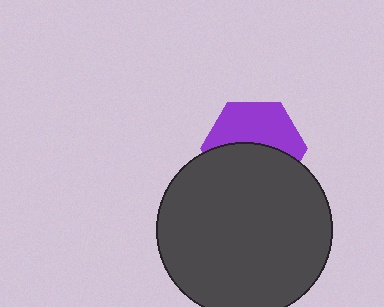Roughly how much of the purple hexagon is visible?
About half of it is visible (roughly 49%).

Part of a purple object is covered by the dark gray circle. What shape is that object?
It is a hexagon.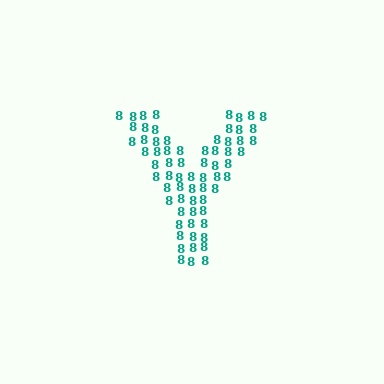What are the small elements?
The small elements are digit 8's.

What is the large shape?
The large shape is the letter Y.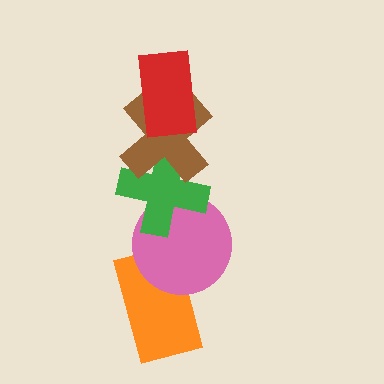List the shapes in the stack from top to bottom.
From top to bottom: the red rectangle, the brown cross, the green cross, the pink circle, the orange rectangle.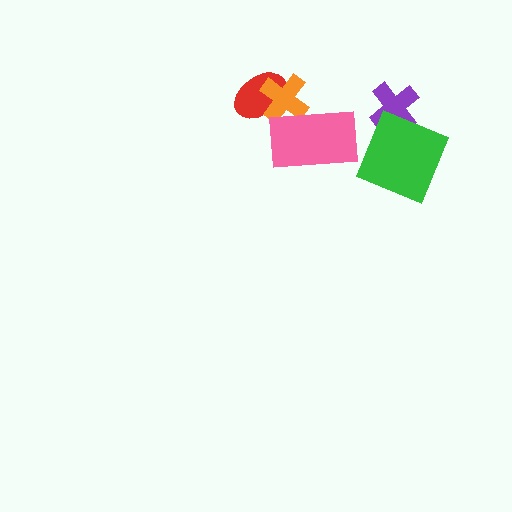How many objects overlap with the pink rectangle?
1 object overlaps with the pink rectangle.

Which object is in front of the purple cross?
The green square is in front of the purple cross.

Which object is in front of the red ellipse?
The orange cross is in front of the red ellipse.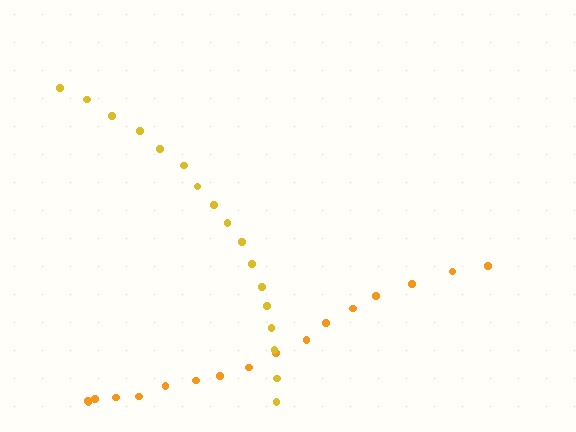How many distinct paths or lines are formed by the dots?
There are 2 distinct paths.